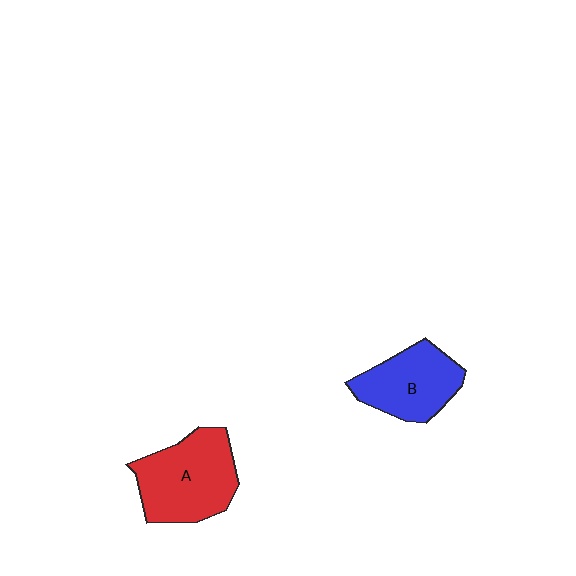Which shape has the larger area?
Shape A (red).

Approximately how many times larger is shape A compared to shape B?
Approximately 1.2 times.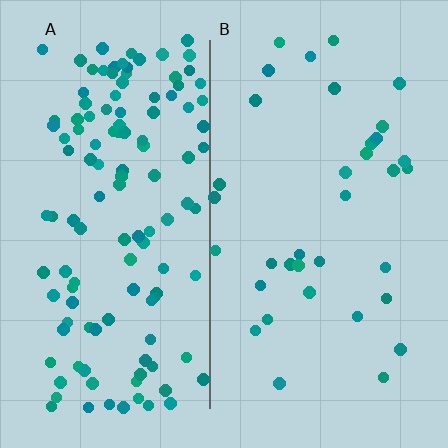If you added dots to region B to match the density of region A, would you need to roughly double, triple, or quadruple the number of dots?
Approximately quadruple.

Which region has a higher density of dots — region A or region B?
A (the left).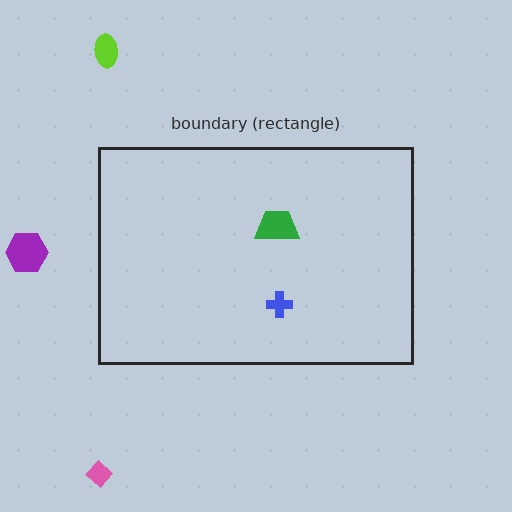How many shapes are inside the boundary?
2 inside, 3 outside.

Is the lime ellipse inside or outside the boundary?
Outside.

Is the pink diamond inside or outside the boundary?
Outside.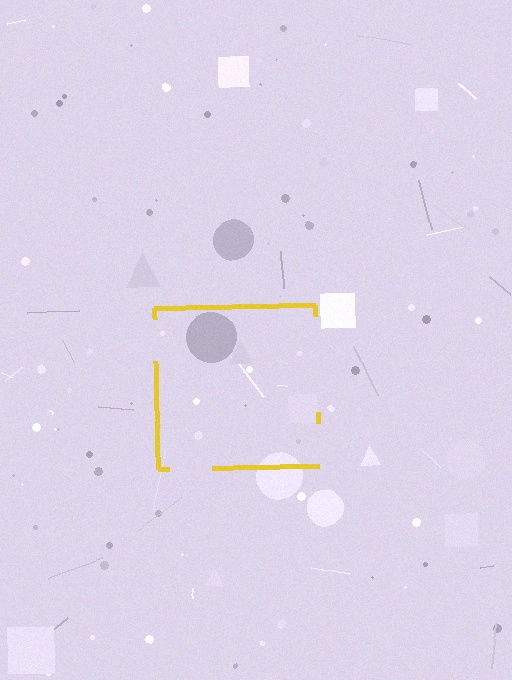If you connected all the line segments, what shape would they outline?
They would outline a square.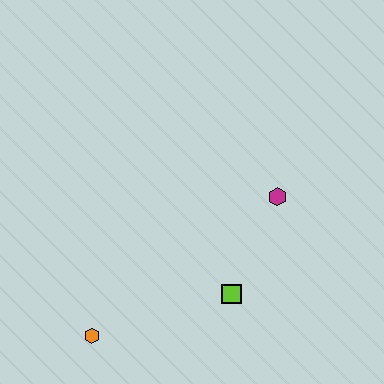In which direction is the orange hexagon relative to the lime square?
The orange hexagon is to the left of the lime square.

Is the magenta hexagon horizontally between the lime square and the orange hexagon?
No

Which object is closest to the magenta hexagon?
The lime square is closest to the magenta hexagon.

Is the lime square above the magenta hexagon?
No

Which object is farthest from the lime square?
The orange hexagon is farthest from the lime square.